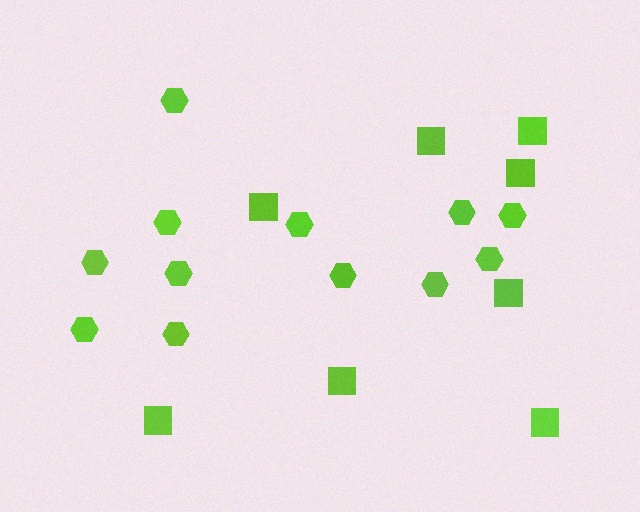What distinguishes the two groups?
There are 2 groups: one group of squares (8) and one group of hexagons (12).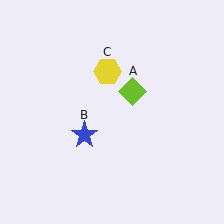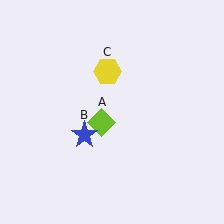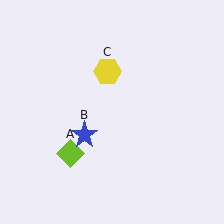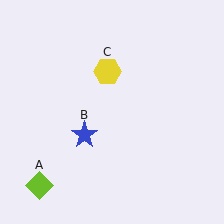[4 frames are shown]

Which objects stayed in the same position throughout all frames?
Blue star (object B) and yellow hexagon (object C) remained stationary.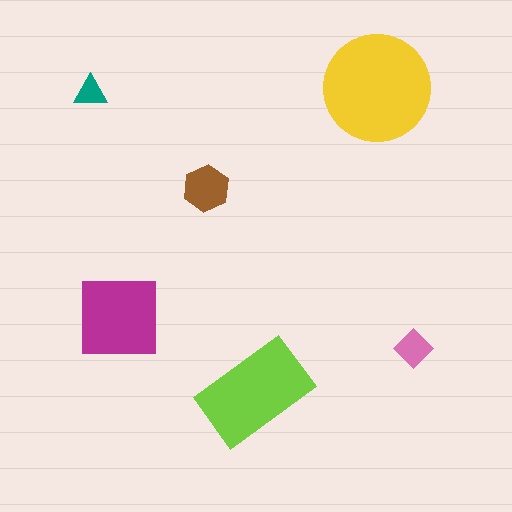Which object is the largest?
The yellow circle.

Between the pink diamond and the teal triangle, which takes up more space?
The pink diamond.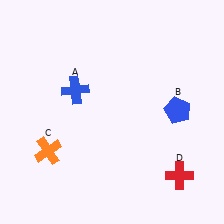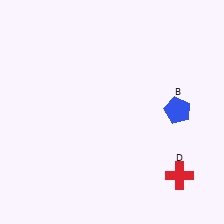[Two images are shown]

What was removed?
The blue cross (A), the orange cross (C) were removed in Image 2.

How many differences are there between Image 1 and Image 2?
There are 2 differences between the two images.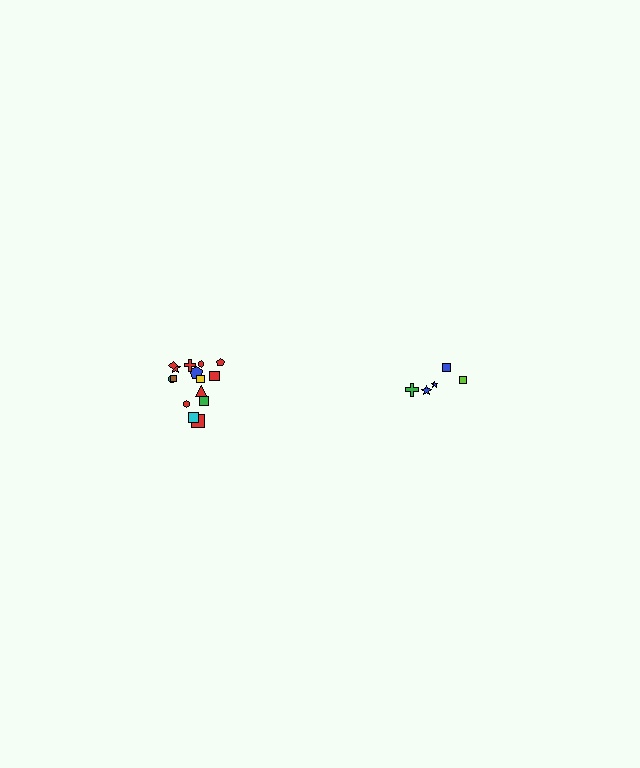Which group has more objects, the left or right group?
The left group.